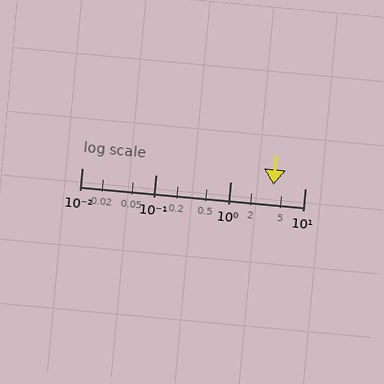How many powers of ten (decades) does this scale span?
The scale spans 3 decades, from 0.01 to 10.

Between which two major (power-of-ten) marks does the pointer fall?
The pointer is between 1 and 10.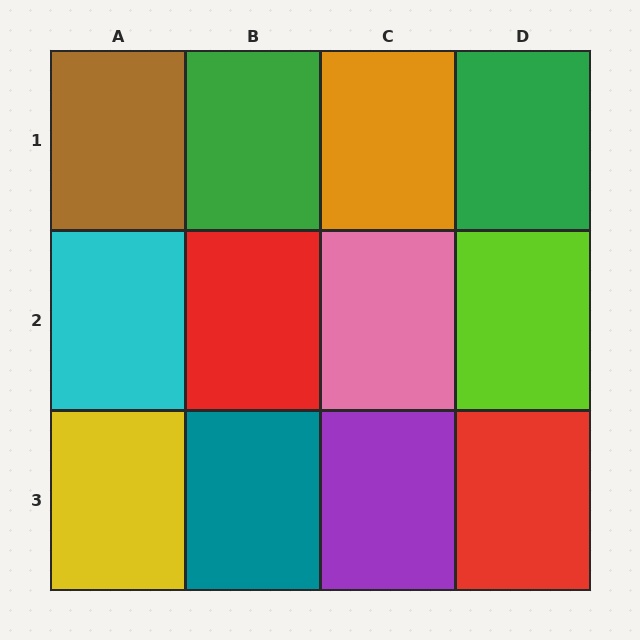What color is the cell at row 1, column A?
Brown.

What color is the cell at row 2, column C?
Pink.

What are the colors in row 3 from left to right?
Yellow, teal, purple, red.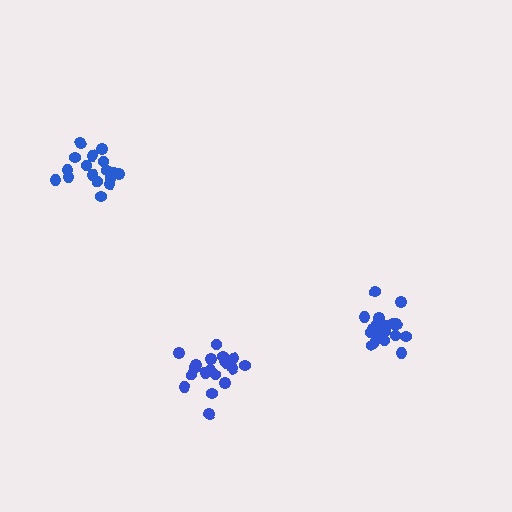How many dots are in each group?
Group 1: 20 dots, Group 2: 20 dots, Group 3: 17 dots (57 total).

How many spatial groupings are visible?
There are 3 spatial groupings.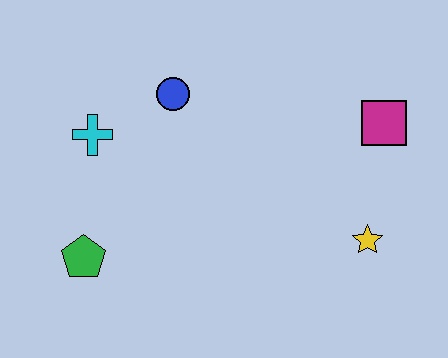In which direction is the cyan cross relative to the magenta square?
The cyan cross is to the left of the magenta square.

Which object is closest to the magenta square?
The yellow star is closest to the magenta square.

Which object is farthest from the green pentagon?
The magenta square is farthest from the green pentagon.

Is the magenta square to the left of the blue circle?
No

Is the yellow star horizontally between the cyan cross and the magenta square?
Yes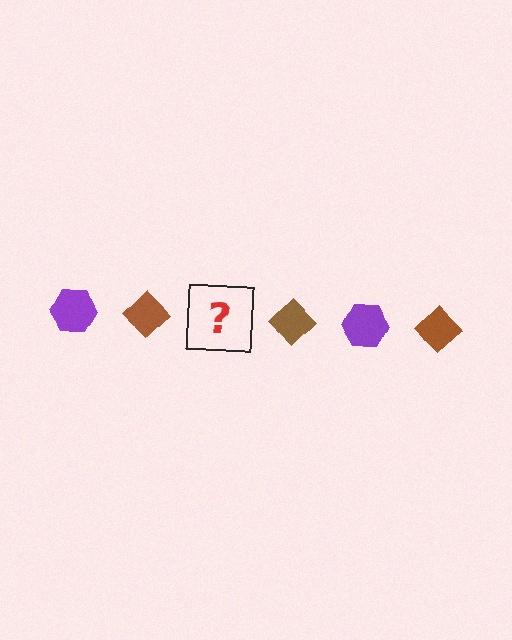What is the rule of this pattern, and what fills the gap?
The rule is that the pattern alternates between purple hexagon and brown diamond. The gap should be filled with a purple hexagon.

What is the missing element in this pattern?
The missing element is a purple hexagon.